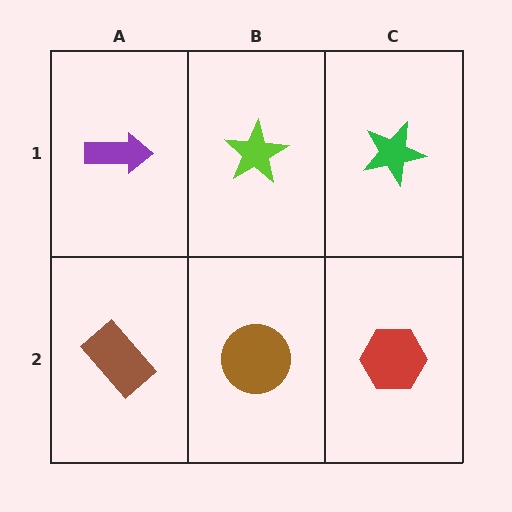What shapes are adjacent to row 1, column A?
A brown rectangle (row 2, column A), a lime star (row 1, column B).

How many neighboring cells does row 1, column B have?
3.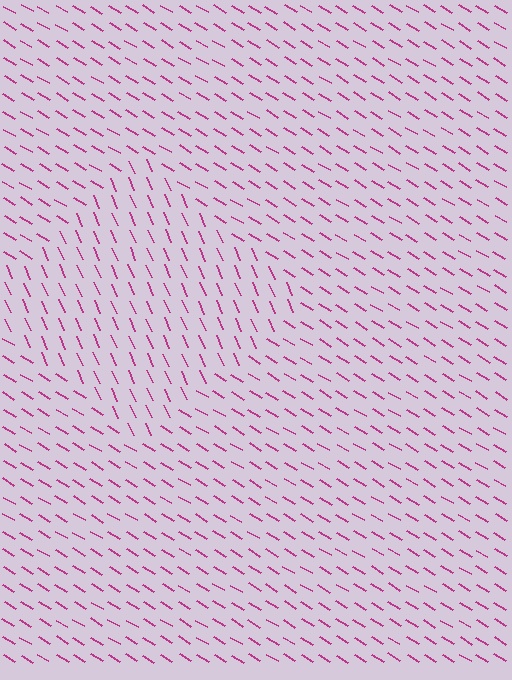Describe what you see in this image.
The image is filled with small magenta line segments. A diamond region in the image has lines oriented differently from the surrounding lines, creating a visible texture boundary.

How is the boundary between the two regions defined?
The boundary is defined purely by a change in line orientation (approximately 36 degrees difference). All lines are the same color and thickness.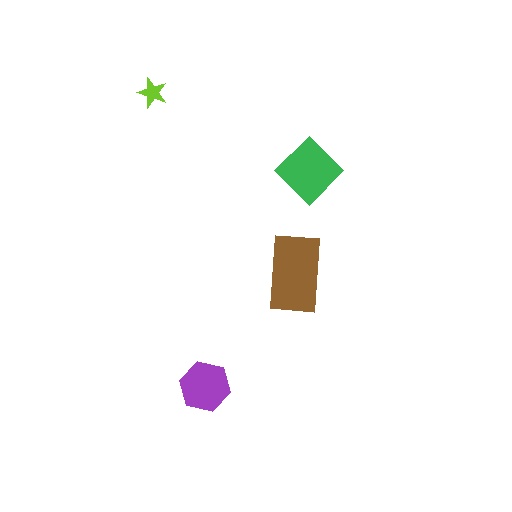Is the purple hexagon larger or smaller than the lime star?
Larger.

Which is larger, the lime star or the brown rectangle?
The brown rectangle.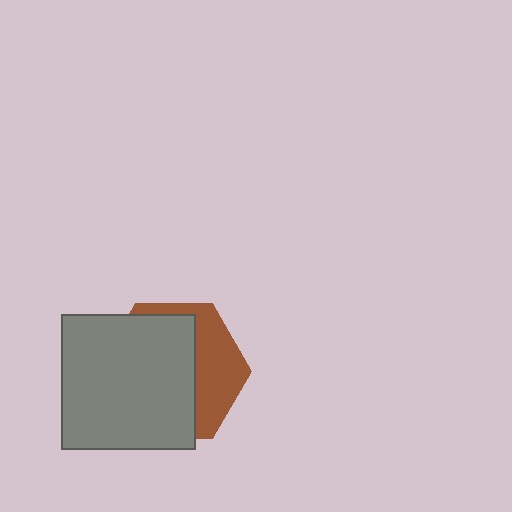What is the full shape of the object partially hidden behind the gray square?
The partially hidden object is a brown hexagon.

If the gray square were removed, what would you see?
You would see the complete brown hexagon.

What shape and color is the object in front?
The object in front is a gray square.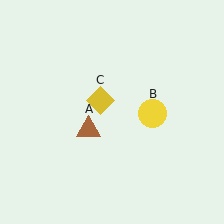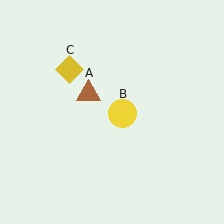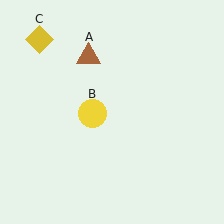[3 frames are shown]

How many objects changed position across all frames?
3 objects changed position: brown triangle (object A), yellow circle (object B), yellow diamond (object C).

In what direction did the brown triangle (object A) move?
The brown triangle (object A) moved up.